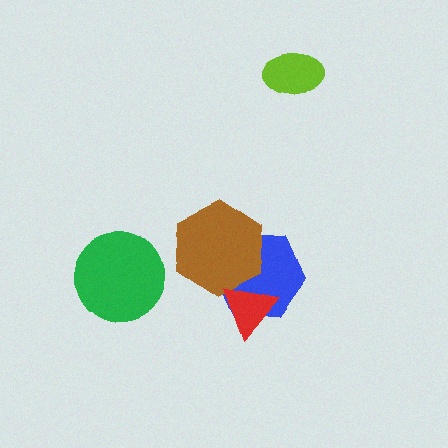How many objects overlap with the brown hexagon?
2 objects overlap with the brown hexagon.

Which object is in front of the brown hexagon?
The red triangle is in front of the brown hexagon.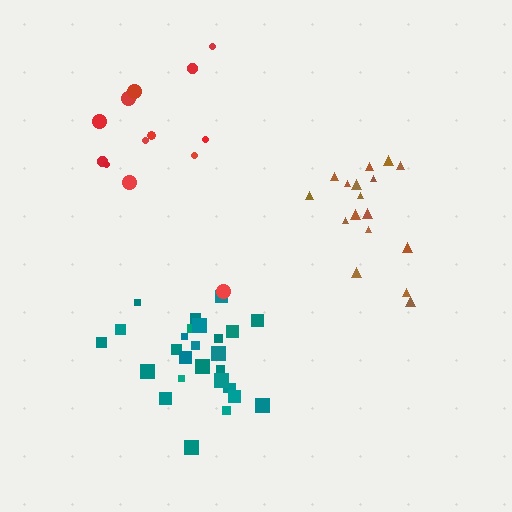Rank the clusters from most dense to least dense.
teal, brown, red.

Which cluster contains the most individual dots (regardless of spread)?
Teal (27).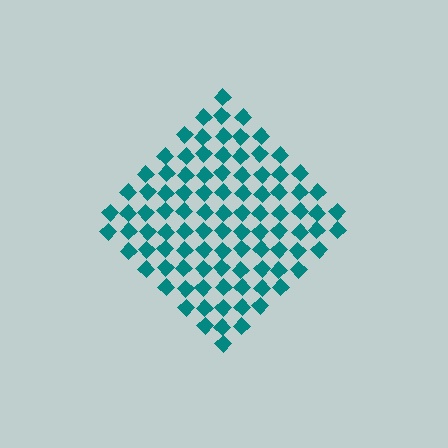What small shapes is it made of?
It is made of small diamonds.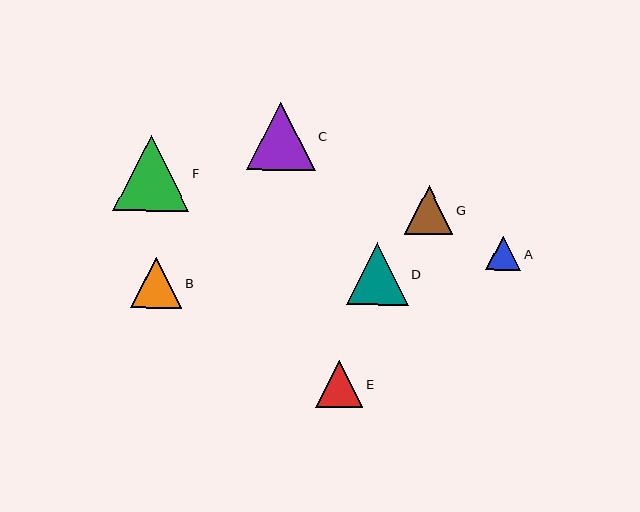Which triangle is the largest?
Triangle F is the largest with a size of approximately 76 pixels.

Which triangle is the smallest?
Triangle A is the smallest with a size of approximately 35 pixels.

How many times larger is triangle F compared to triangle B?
Triangle F is approximately 1.5 times the size of triangle B.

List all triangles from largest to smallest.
From largest to smallest: F, C, D, B, G, E, A.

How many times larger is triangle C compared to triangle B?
Triangle C is approximately 1.3 times the size of triangle B.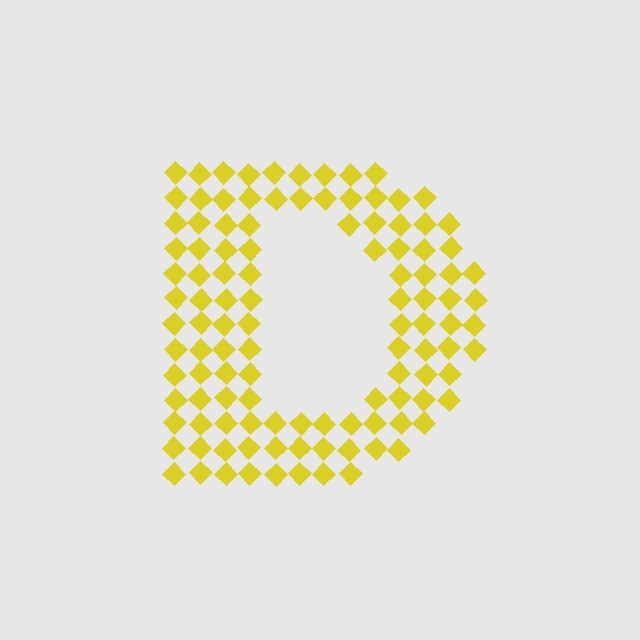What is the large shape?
The large shape is the letter D.